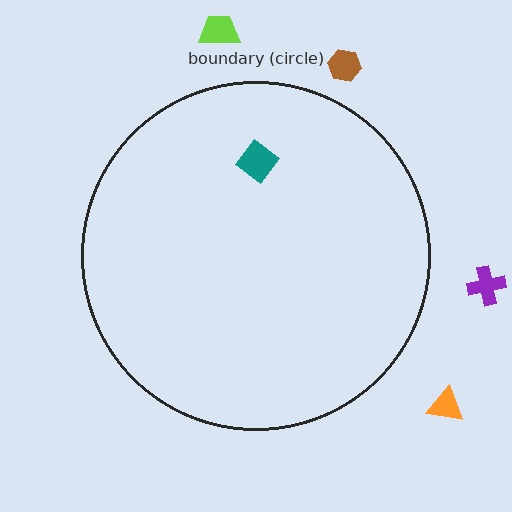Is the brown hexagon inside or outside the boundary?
Outside.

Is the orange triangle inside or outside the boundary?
Outside.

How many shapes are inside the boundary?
1 inside, 4 outside.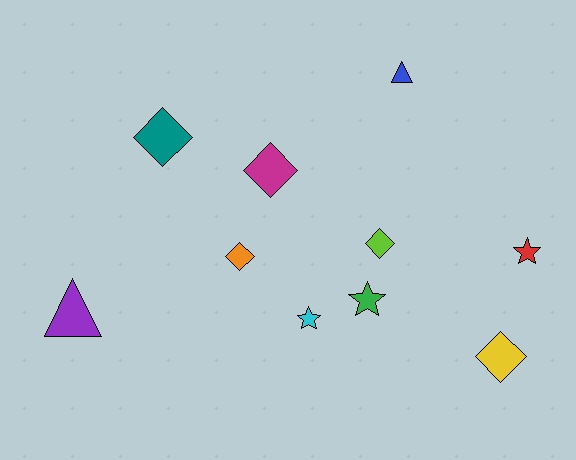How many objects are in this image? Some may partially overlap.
There are 10 objects.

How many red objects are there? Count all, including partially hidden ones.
There is 1 red object.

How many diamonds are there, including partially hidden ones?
There are 5 diamonds.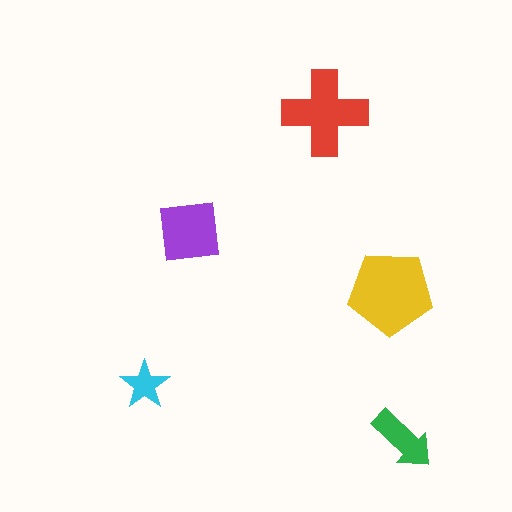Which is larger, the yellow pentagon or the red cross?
The yellow pentagon.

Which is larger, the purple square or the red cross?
The red cross.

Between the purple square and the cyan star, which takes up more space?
The purple square.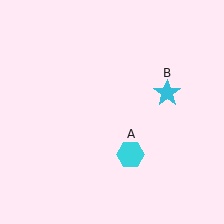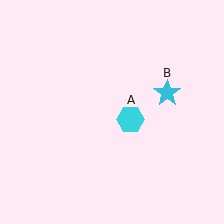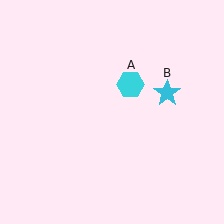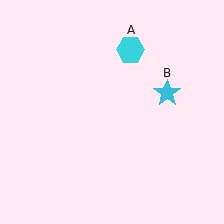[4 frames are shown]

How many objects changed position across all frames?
1 object changed position: cyan hexagon (object A).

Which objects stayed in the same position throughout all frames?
Cyan star (object B) remained stationary.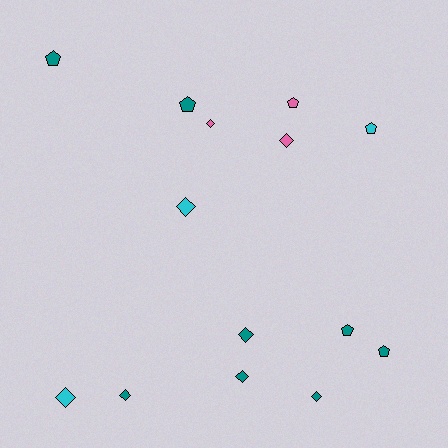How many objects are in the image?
There are 14 objects.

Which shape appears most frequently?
Diamond, with 8 objects.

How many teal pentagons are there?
There are 4 teal pentagons.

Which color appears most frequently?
Teal, with 8 objects.